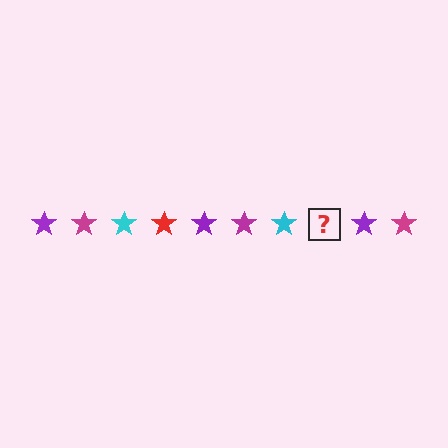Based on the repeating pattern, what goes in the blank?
The blank should be a red star.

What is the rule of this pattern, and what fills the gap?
The rule is that the pattern cycles through purple, magenta, cyan, red stars. The gap should be filled with a red star.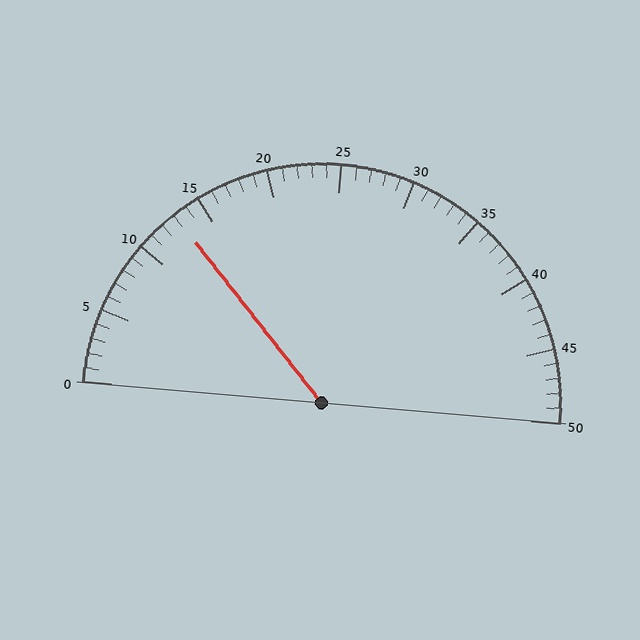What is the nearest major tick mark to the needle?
The nearest major tick mark is 15.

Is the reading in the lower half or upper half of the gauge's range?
The reading is in the lower half of the range (0 to 50).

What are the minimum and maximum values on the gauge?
The gauge ranges from 0 to 50.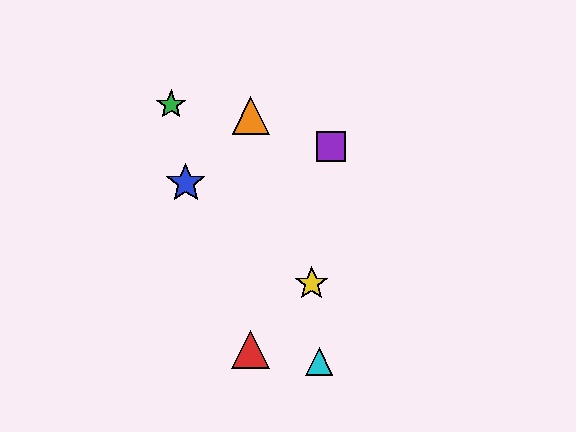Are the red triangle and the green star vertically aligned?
No, the red triangle is at x≈251 and the green star is at x≈171.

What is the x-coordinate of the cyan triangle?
The cyan triangle is at x≈319.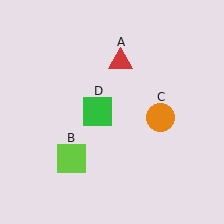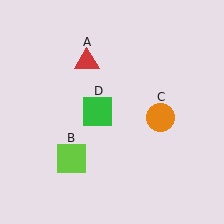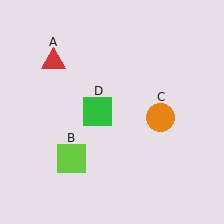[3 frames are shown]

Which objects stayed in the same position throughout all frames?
Lime square (object B) and orange circle (object C) and green square (object D) remained stationary.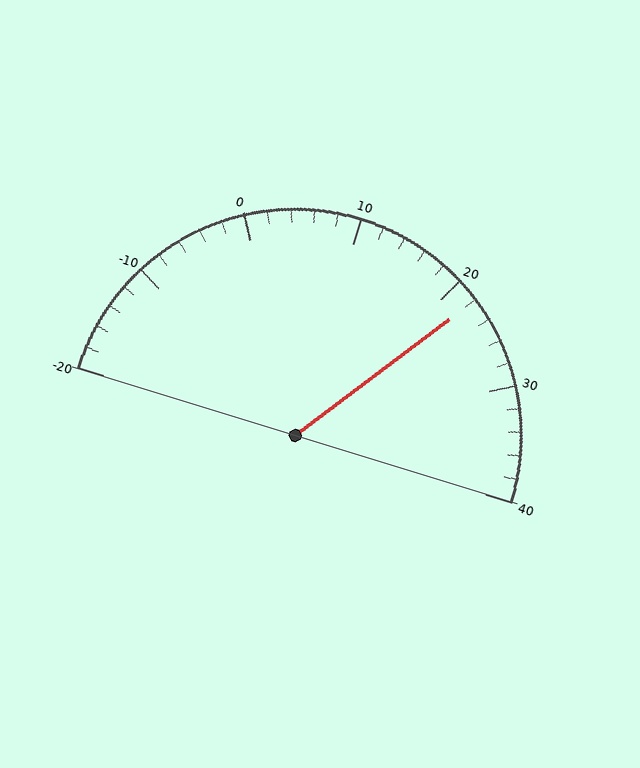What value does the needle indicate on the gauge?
The needle indicates approximately 22.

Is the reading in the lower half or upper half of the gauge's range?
The reading is in the upper half of the range (-20 to 40).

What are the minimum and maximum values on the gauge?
The gauge ranges from -20 to 40.